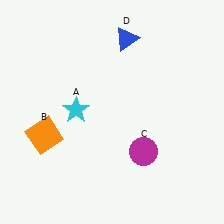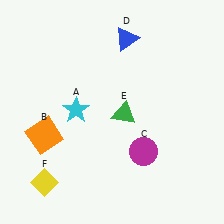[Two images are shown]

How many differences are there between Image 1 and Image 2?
There are 2 differences between the two images.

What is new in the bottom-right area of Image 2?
A green triangle (E) was added in the bottom-right area of Image 2.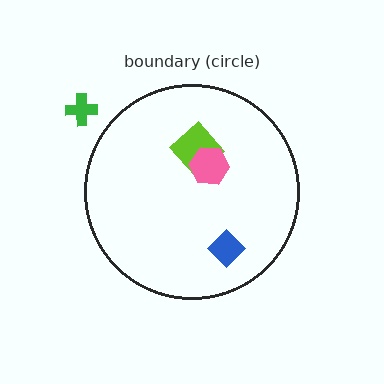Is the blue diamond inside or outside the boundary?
Inside.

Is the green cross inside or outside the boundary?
Outside.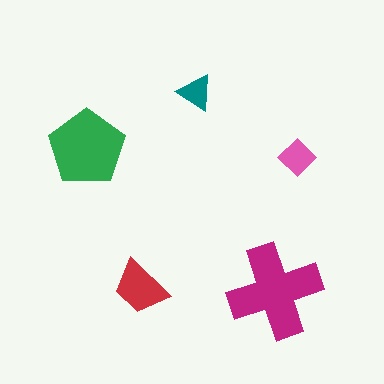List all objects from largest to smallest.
The magenta cross, the green pentagon, the red trapezoid, the pink diamond, the teal triangle.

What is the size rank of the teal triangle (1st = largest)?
5th.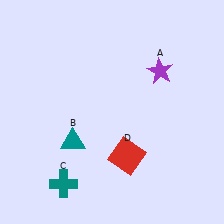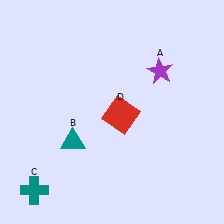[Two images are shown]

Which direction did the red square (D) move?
The red square (D) moved up.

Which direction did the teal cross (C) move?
The teal cross (C) moved left.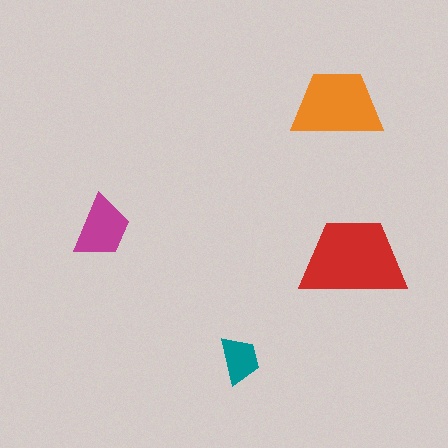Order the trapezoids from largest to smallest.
the red one, the orange one, the magenta one, the teal one.